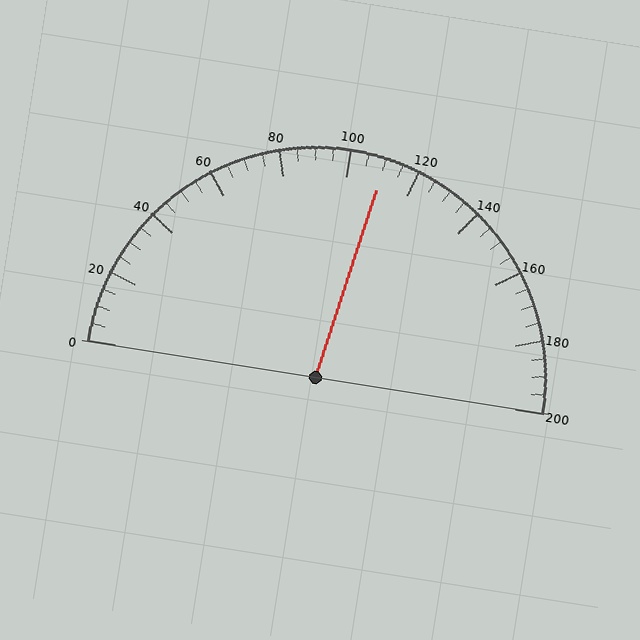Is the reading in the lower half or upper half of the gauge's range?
The reading is in the upper half of the range (0 to 200).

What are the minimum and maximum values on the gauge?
The gauge ranges from 0 to 200.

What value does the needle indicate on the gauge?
The needle indicates approximately 110.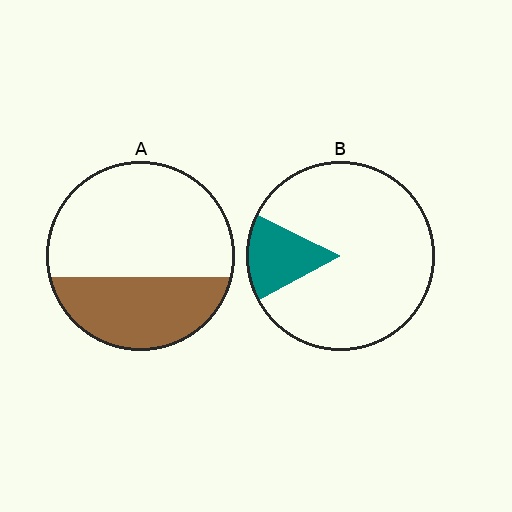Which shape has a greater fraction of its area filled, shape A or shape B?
Shape A.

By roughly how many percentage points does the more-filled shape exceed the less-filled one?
By roughly 20 percentage points (A over B).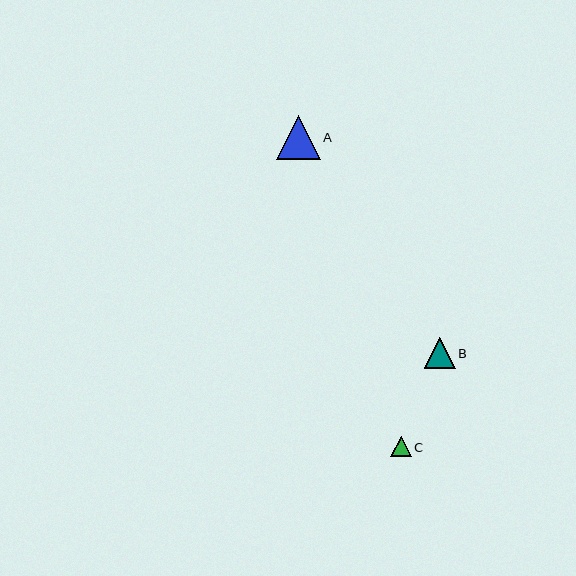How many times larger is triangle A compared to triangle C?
Triangle A is approximately 2.1 times the size of triangle C.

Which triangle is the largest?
Triangle A is the largest with a size of approximately 43 pixels.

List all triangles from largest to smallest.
From largest to smallest: A, B, C.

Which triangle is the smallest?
Triangle C is the smallest with a size of approximately 20 pixels.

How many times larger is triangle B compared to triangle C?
Triangle B is approximately 1.5 times the size of triangle C.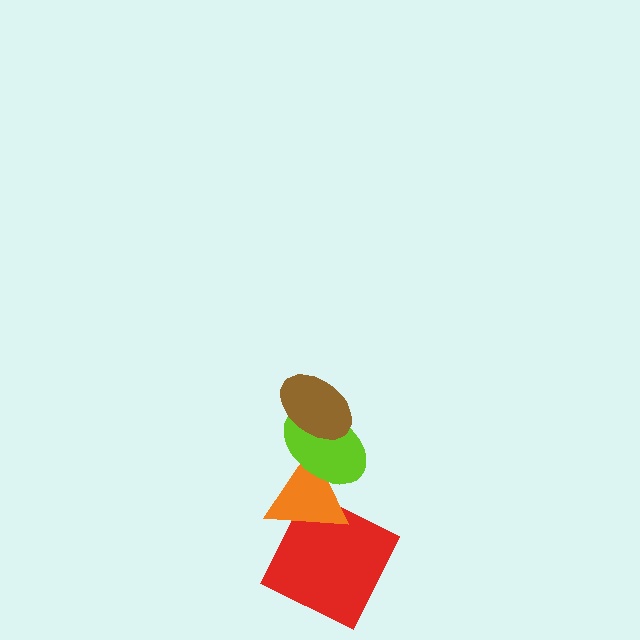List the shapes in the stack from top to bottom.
From top to bottom: the brown ellipse, the lime ellipse, the orange triangle, the red square.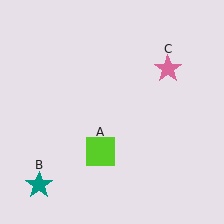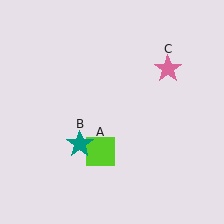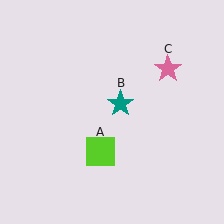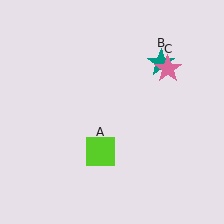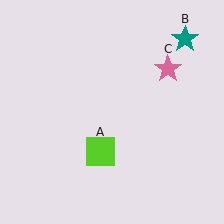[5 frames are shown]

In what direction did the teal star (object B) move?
The teal star (object B) moved up and to the right.